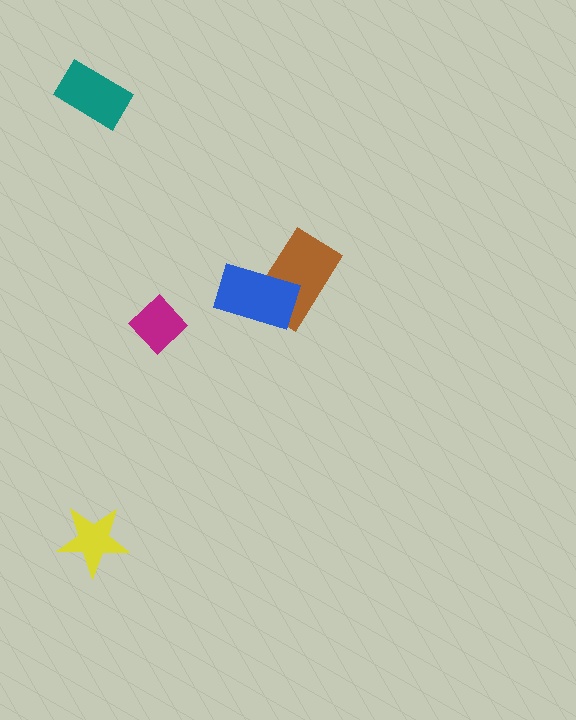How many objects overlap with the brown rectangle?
1 object overlaps with the brown rectangle.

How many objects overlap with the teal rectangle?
0 objects overlap with the teal rectangle.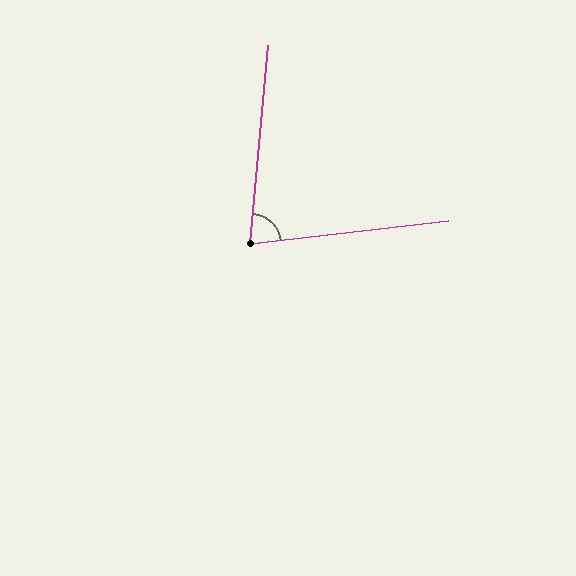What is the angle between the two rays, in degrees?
Approximately 78 degrees.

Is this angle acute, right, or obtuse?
It is acute.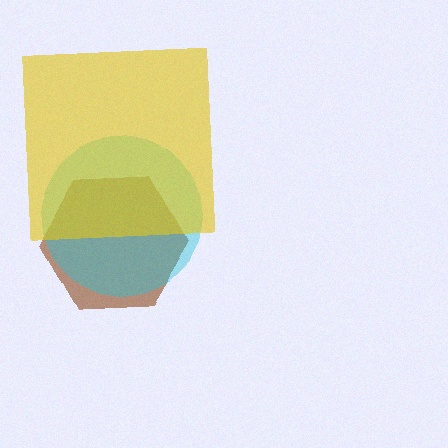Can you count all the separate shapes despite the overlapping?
Yes, there are 3 separate shapes.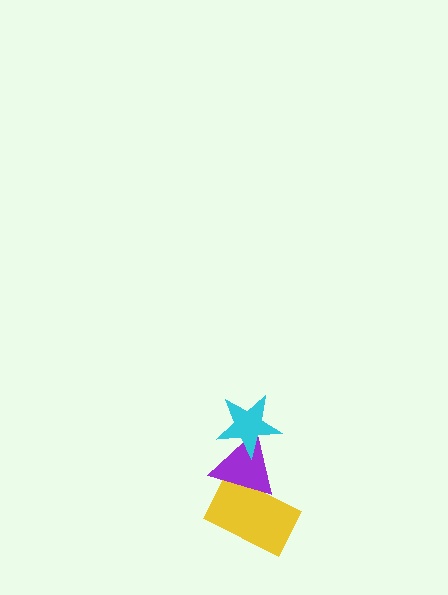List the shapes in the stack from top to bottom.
From top to bottom: the cyan star, the purple triangle, the yellow rectangle.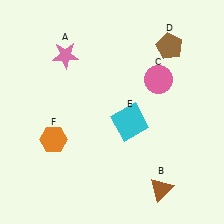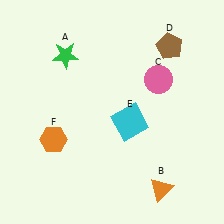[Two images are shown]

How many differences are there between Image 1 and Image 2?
There are 2 differences between the two images.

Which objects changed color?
A changed from pink to green. B changed from brown to orange.